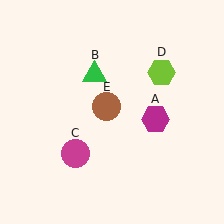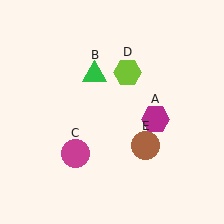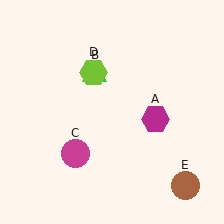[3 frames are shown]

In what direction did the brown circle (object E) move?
The brown circle (object E) moved down and to the right.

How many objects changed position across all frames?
2 objects changed position: lime hexagon (object D), brown circle (object E).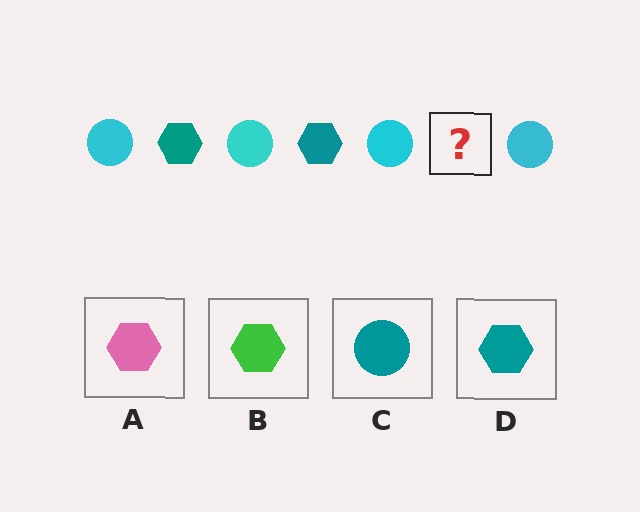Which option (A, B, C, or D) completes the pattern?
D.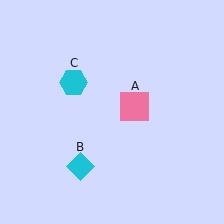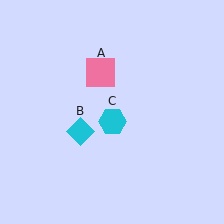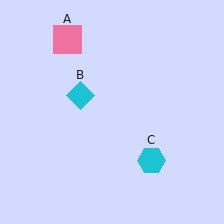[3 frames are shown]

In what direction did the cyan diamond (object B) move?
The cyan diamond (object B) moved up.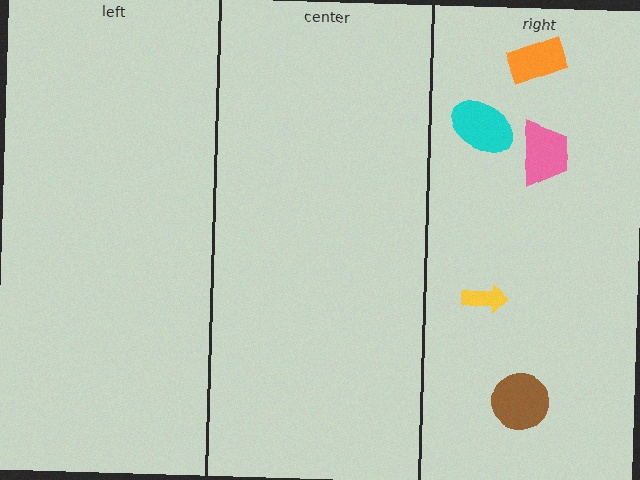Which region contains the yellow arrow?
The right region.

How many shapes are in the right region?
5.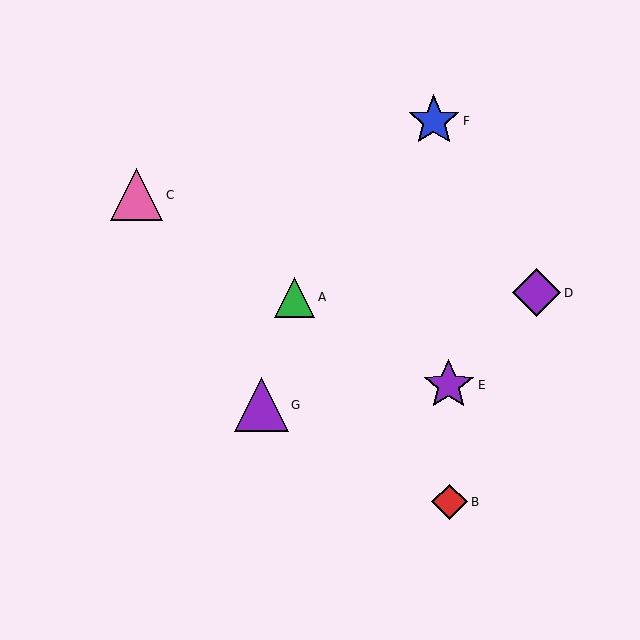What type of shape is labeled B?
Shape B is a red diamond.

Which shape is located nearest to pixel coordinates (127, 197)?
The pink triangle (labeled C) at (137, 195) is nearest to that location.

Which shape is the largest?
The purple triangle (labeled G) is the largest.